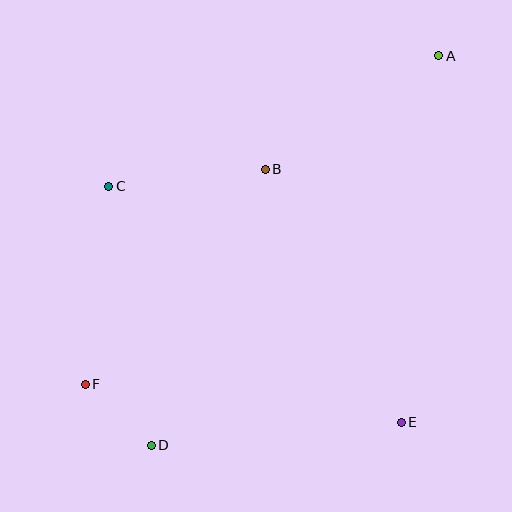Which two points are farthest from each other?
Points A and D are farthest from each other.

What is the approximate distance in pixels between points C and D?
The distance between C and D is approximately 263 pixels.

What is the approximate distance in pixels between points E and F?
The distance between E and F is approximately 318 pixels.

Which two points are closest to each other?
Points D and F are closest to each other.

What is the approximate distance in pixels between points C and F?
The distance between C and F is approximately 199 pixels.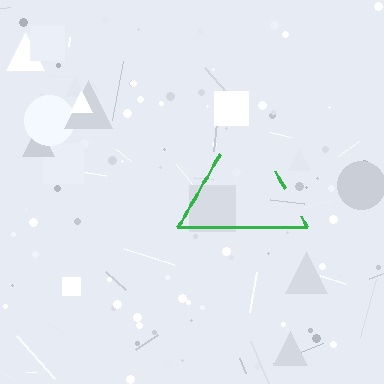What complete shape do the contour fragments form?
The contour fragments form a triangle.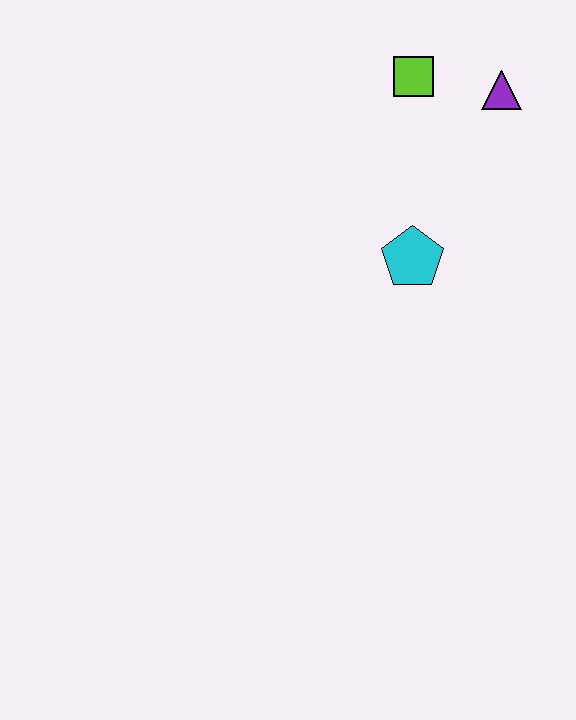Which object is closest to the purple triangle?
The lime square is closest to the purple triangle.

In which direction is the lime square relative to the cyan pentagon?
The lime square is above the cyan pentagon.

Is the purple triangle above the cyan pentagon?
Yes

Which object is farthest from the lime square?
The cyan pentagon is farthest from the lime square.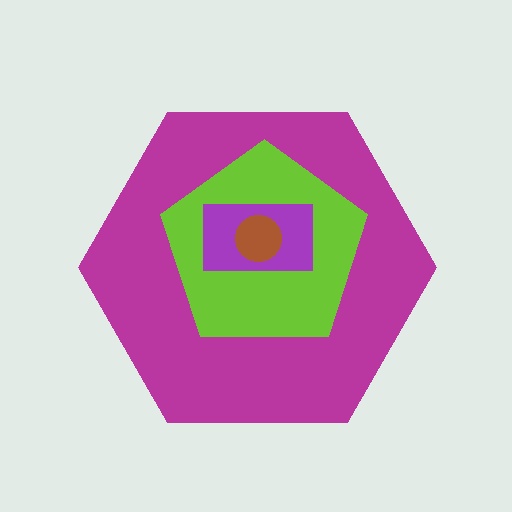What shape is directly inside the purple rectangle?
The brown circle.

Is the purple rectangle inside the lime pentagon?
Yes.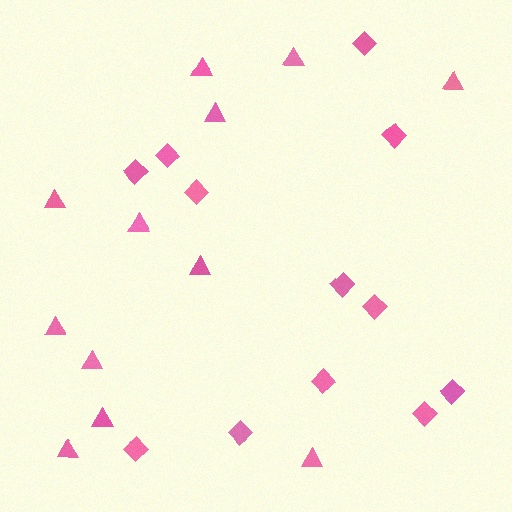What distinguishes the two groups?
There are 2 groups: one group of triangles (12) and one group of diamonds (12).